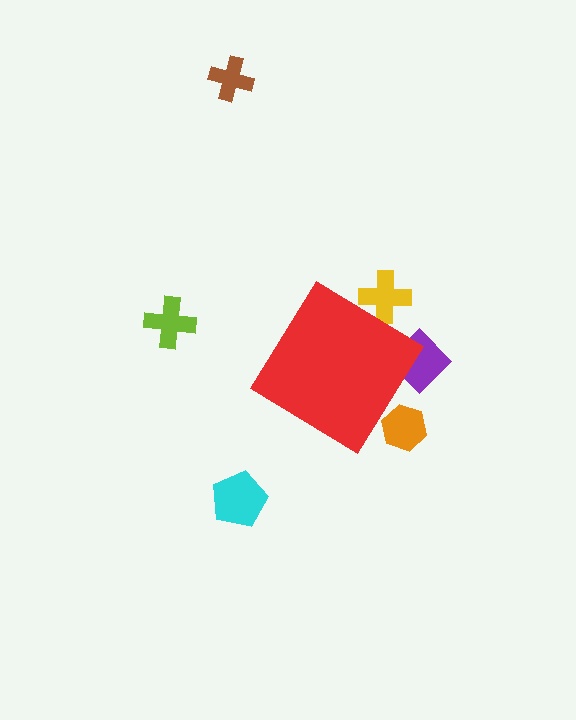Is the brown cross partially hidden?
No, the brown cross is fully visible.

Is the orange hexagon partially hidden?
Yes, the orange hexagon is partially hidden behind the red diamond.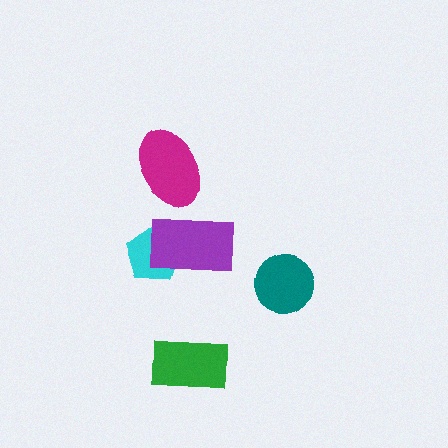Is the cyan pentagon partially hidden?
Yes, it is partially covered by another shape.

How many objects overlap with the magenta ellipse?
0 objects overlap with the magenta ellipse.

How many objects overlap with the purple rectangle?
1 object overlaps with the purple rectangle.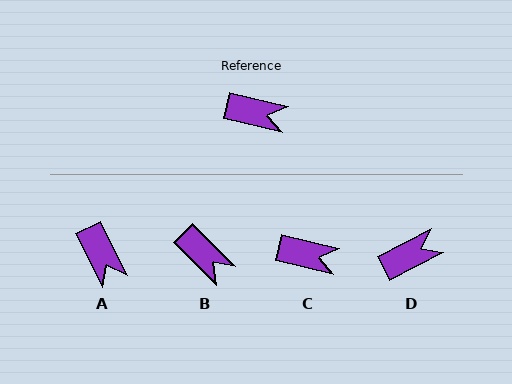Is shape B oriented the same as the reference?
No, it is off by about 31 degrees.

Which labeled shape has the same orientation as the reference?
C.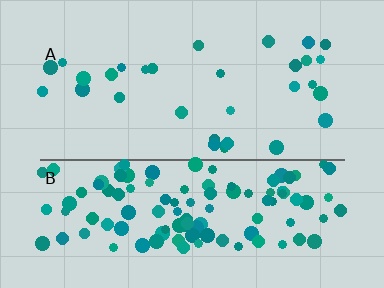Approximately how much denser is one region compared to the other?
Approximately 3.8× — region B over region A.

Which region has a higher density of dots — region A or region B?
B (the bottom).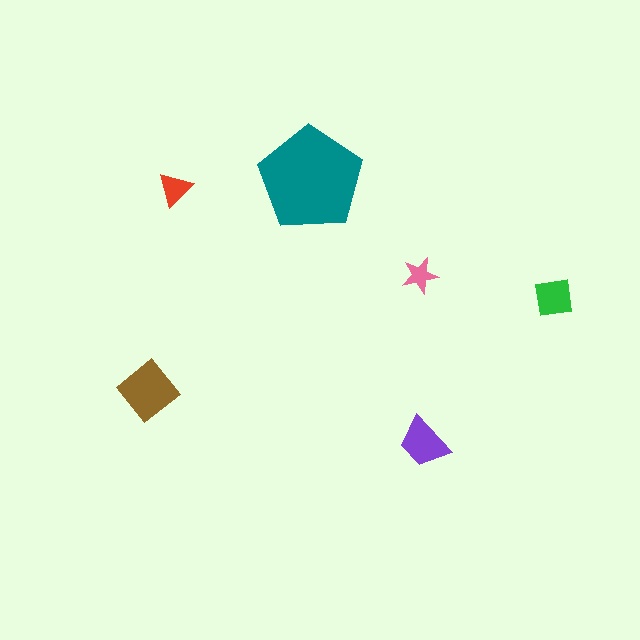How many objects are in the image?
There are 6 objects in the image.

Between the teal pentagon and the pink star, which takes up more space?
The teal pentagon.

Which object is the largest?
The teal pentagon.